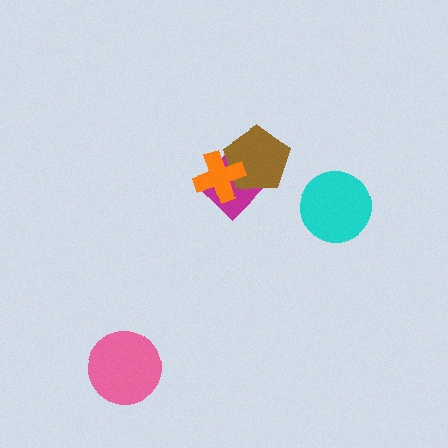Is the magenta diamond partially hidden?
Yes, it is partially covered by another shape.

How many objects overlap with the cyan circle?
0 objects overlap with the cyan circle.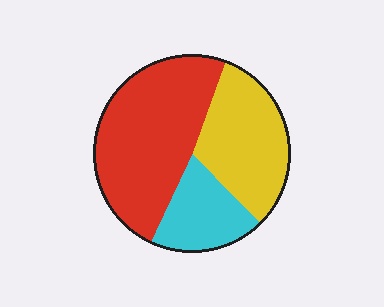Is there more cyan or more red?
Red.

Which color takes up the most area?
Red, at roughly 50%.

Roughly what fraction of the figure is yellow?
Yellow covers 32% of the figure.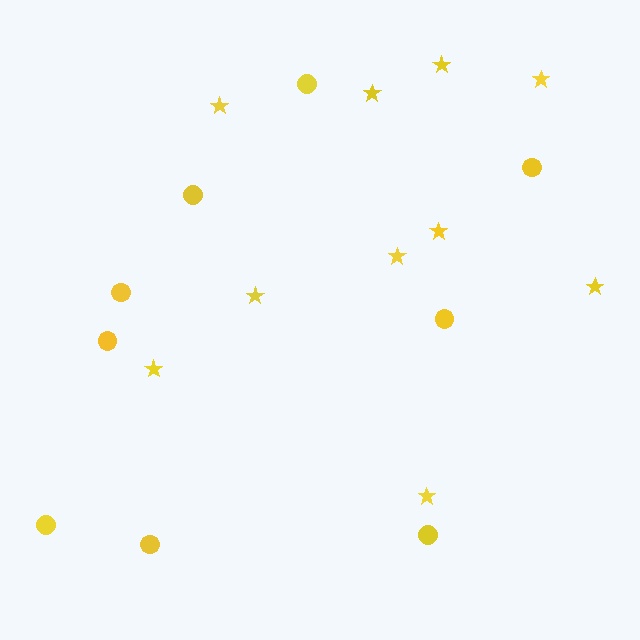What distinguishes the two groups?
There are 2 groups: one group of circles (9) and one group of stars (10).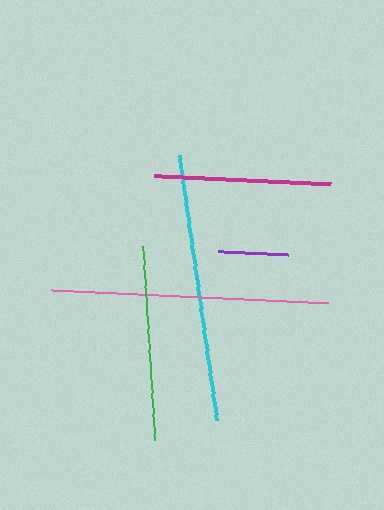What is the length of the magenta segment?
The magenta segment is approximately 177 pixels long.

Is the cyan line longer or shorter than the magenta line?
The cyan line is longer than the magenta line.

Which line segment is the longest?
The pink line is the longest at approximately 277 pixels.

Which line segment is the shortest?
The purple line is the shortest at approximately 70 pixels.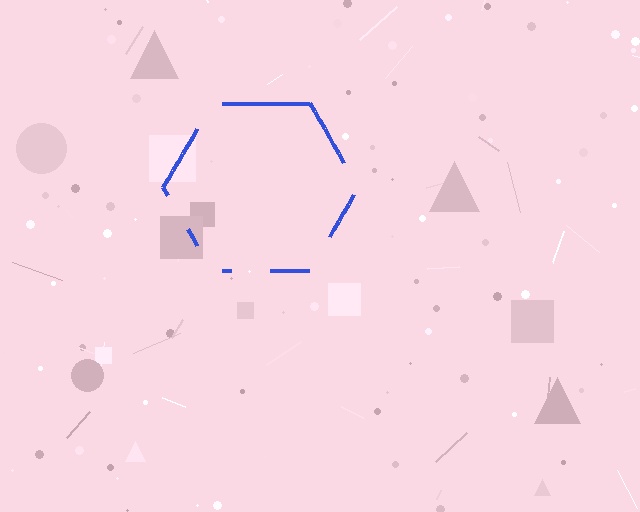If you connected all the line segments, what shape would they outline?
They would outline a hexagon.